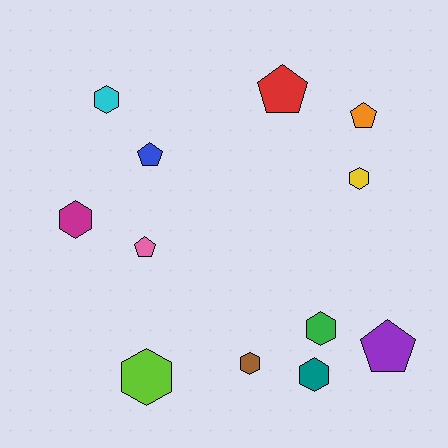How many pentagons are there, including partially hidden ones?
There are 5 pentagons.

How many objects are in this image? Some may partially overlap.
There are 12 objects.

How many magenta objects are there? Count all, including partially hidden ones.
There is 1 magenta object.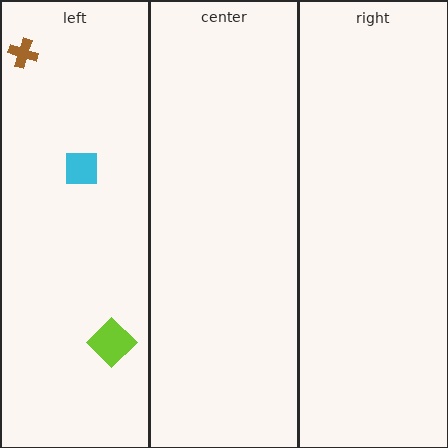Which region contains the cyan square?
The left region.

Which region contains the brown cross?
The left region.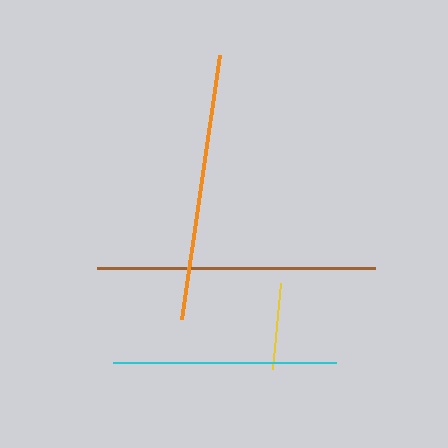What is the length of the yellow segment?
The yellow segment is approximately 87 pixels long.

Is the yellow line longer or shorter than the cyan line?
The cyan line is longer than the yellow line.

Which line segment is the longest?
The brown line is the longest at approximately 279 pixels.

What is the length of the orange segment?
The orange segment is approximately 267 pixels long.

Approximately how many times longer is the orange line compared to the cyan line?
The orange line is approximately 1.2 times the length of the cyan line.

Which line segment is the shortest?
The yellow line is the shortest at approximately 87 pixels.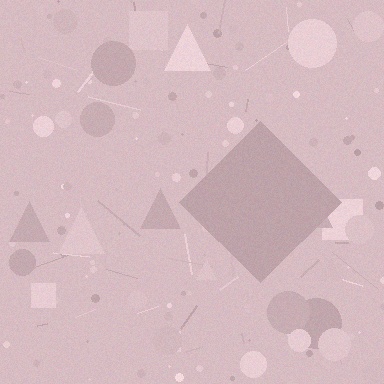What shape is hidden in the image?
A diamond is hidden in the image.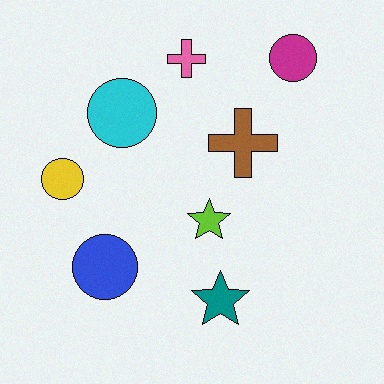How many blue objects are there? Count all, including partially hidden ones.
There is 1 blue object.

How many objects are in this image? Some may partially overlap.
There are 8 objects.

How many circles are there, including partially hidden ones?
There are 4 circles.